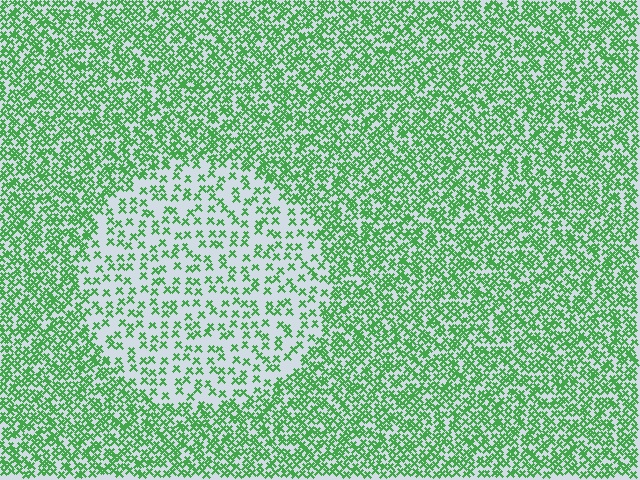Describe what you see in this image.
The image contains small green elements arranged at two different densities. A circle-shaped region is visible where the elements are less densely packed than the surrounding area.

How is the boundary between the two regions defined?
The boundary is defined by a change in element density (approximately 2.4x ratio). All elements are the same color, size, and shape.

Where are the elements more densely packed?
The elements are more densely packed outside the circle boundary.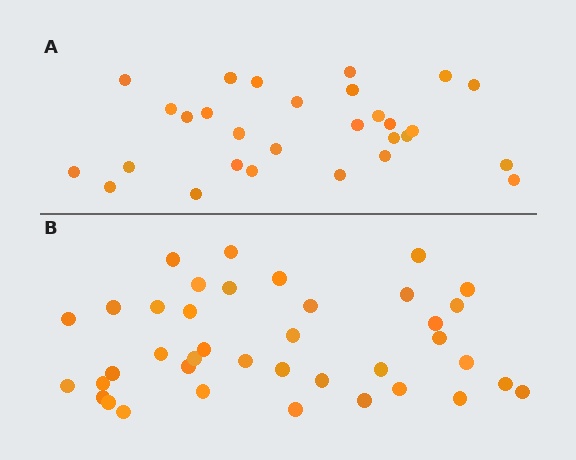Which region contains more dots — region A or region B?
Region B (the bottom region) has more dots.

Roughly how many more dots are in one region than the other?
Region B has roughly 10 or so more dots than region A.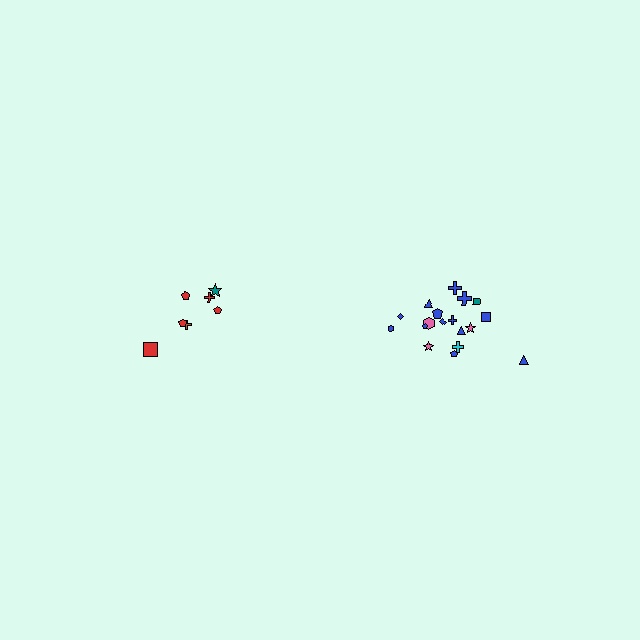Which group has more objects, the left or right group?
The right group.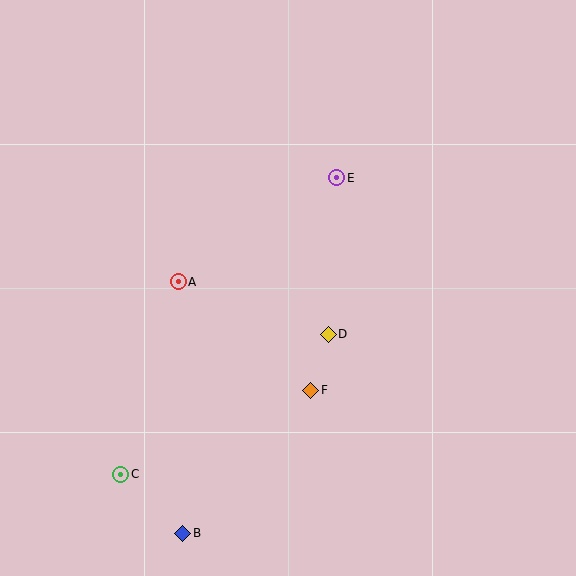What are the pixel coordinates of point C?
Point C is at (121, 474).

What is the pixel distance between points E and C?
The distance between E and C is 367 pixels.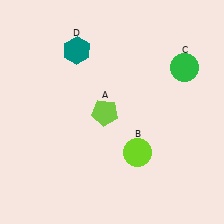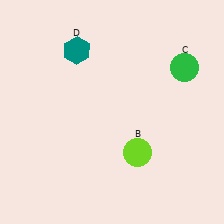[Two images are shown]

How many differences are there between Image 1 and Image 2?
There is 1 difference between the two images.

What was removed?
The lime pentagon (A) was removed in Image 2.